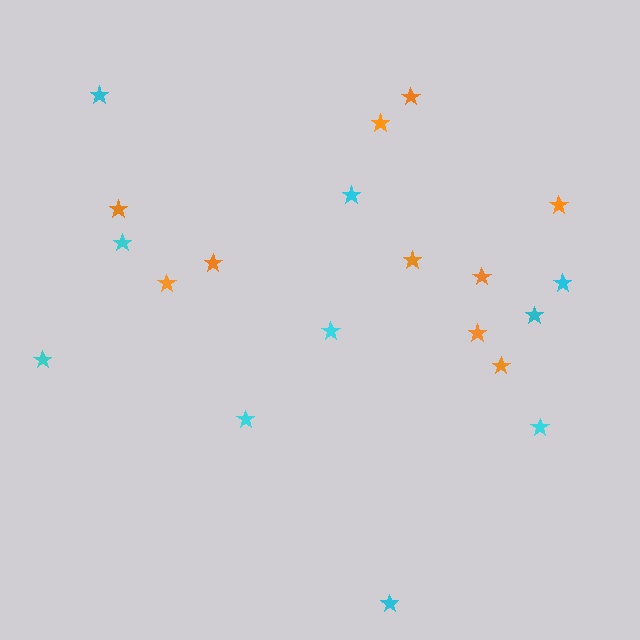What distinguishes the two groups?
There are 2 groups: one group of cyan stars (10) and one group of orange stars (10).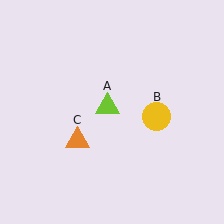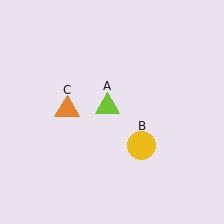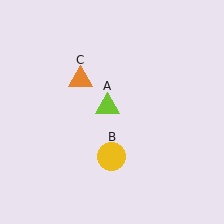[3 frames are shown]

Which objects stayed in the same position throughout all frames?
Lime triangle (object A) remained stationary.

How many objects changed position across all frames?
2 objects changed position: yellow circle (object B), orange triangle (object C).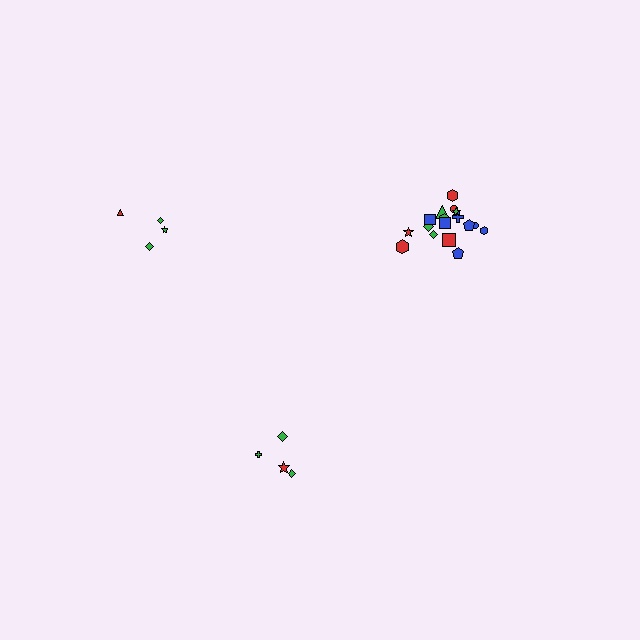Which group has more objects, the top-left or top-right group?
The top-right group.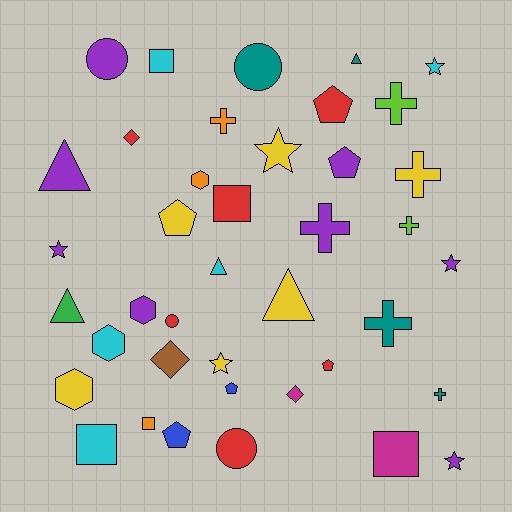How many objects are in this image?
There are 40 objects.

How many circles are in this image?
There are 4 circles.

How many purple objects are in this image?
There are 8 purple objects.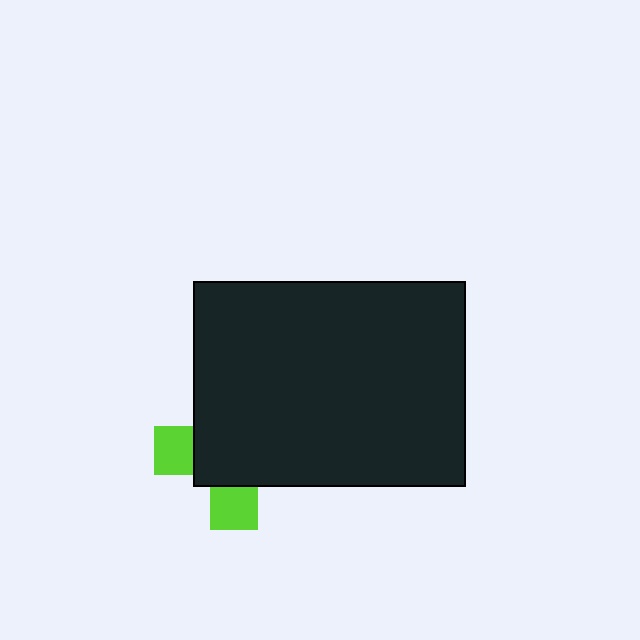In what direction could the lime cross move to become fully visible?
The lime cross could move toward the lower-left. That would shift it out from behind the black rectangle entirely.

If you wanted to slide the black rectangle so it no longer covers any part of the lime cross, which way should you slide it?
Slide it toward the upper-right — that is the most direct way to separate the two shapes.